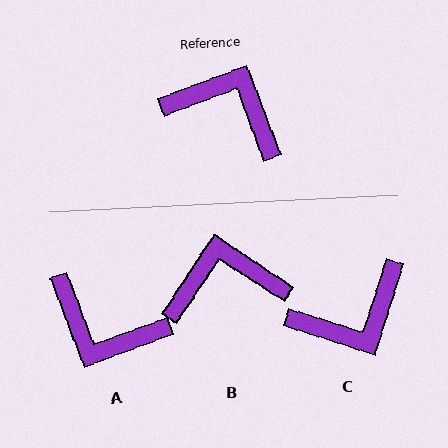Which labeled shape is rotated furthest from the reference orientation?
A, about 180 degrees away.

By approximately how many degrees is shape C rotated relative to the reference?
Approximately 128 degrees clockwise.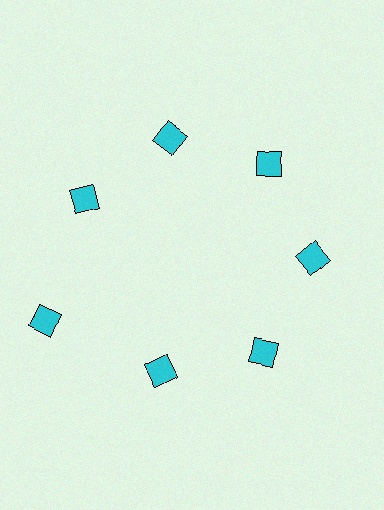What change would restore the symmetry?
The symmetry would be restored by moving it inward, back onto the ring so that all 7 diamonds sit at equal angles and equal distance from the center.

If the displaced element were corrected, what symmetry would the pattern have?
It would have 7-fold rotational symmetry — the pattern would map onto itself every 51 degrees.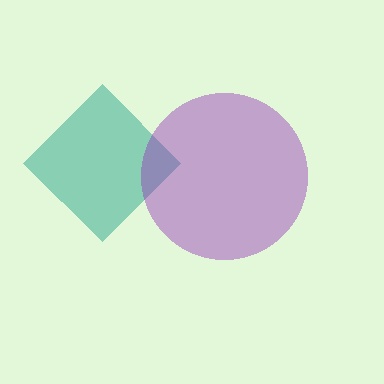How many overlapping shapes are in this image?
There are 2 overlapping shapes in the image.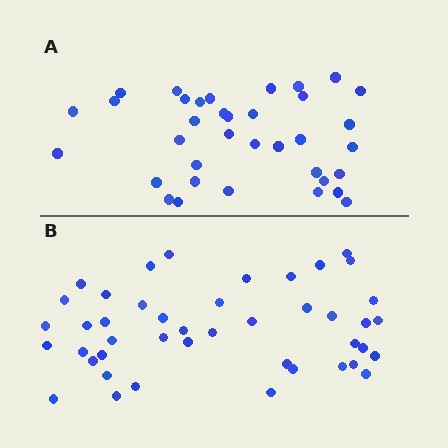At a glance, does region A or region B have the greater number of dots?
Region B (the bottom region) has more dots.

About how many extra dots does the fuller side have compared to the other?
Region B has roughly 8 or so more dots than region A.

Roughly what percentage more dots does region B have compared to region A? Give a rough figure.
About 20% more.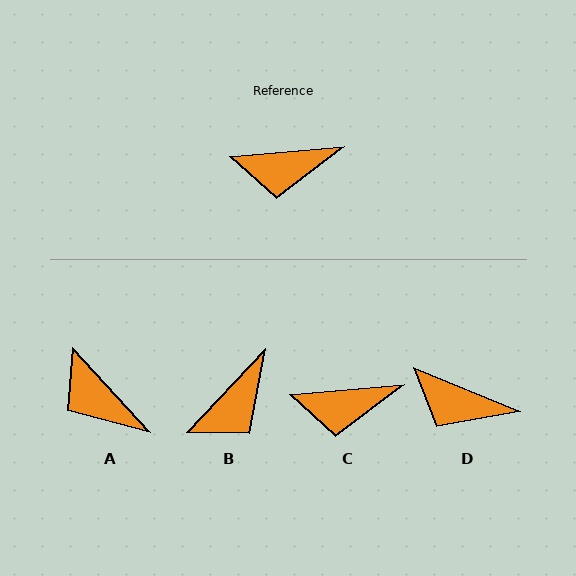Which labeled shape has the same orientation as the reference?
C.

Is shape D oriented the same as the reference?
No, it is off by about 27 degrees.